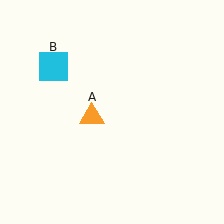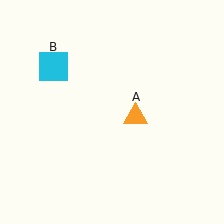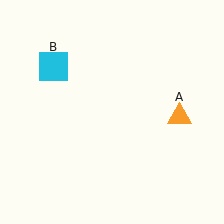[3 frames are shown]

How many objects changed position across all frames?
1 object changed position: orange triangle (object A).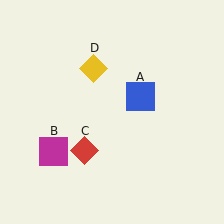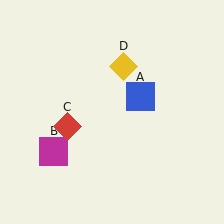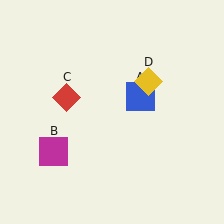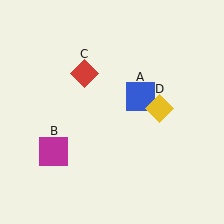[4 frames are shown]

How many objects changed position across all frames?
2 objects changed position: red diamond (object C), yellow diamond (object D).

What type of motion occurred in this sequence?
The red diamond (object C), yellow diamond (object D) rotated clockwise around the center of the scene.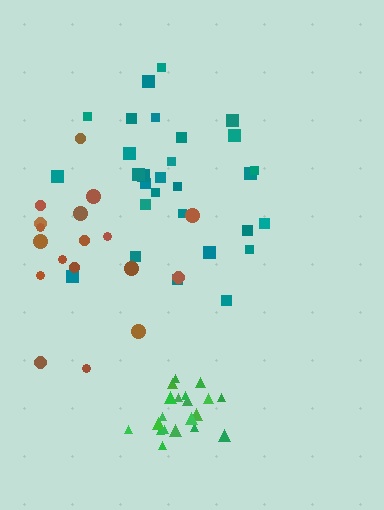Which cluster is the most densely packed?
Green.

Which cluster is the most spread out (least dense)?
Brown.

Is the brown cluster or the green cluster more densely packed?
Green.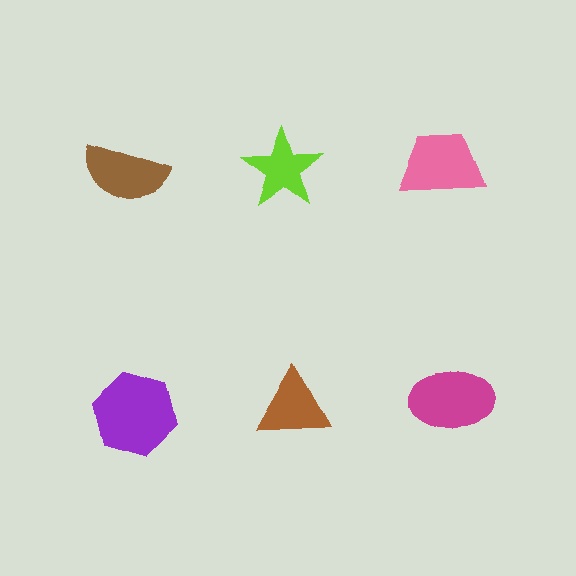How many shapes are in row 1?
3 shapes.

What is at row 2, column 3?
A magenta ellipse.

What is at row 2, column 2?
A brown triangle.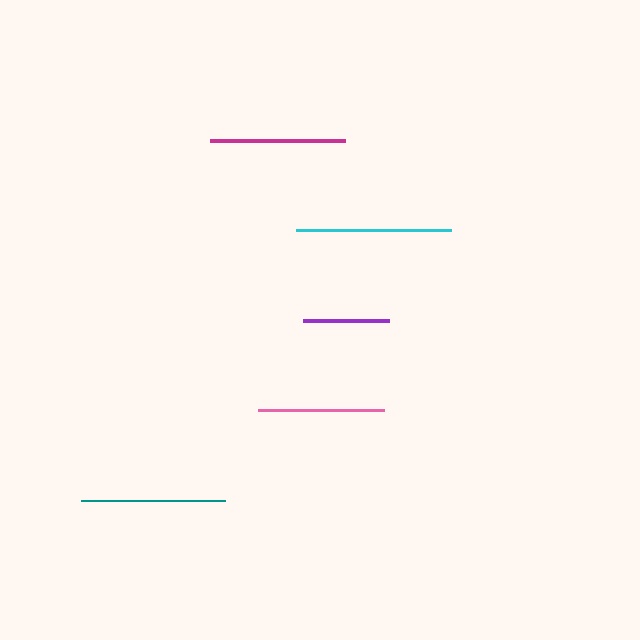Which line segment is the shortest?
The purple line is the shortest at approximately 85 pixels.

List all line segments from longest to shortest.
From longest to shortest: cyan, teal, magenta, pink, purple.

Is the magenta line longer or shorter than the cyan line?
The cyan line is longer than the magenta line.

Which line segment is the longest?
The cyan line is the longest at approximately 155 pixels.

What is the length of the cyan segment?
The cyan segment is approximately 155 pixels long.